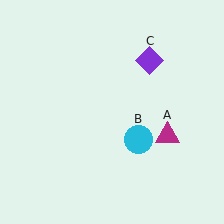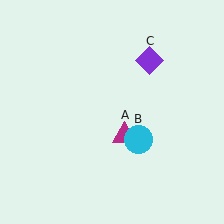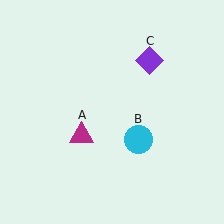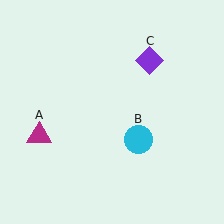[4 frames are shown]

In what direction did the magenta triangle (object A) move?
The magenta triangle (object A) moved left.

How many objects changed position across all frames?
1 object changed position: magenta triangle (object A).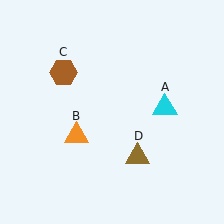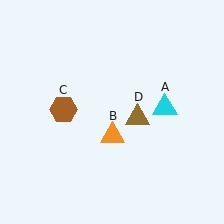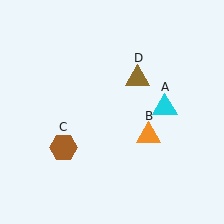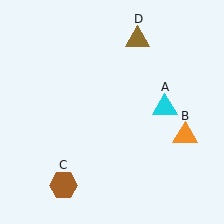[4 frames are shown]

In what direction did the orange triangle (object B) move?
The orange triangle (object B) moved right.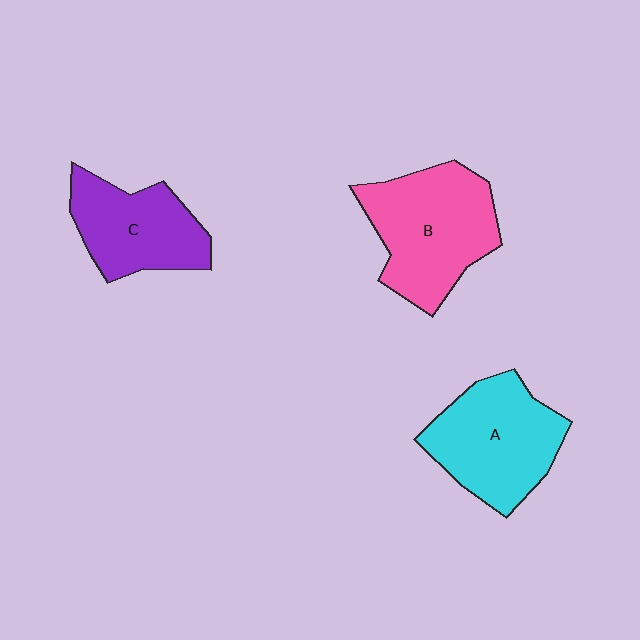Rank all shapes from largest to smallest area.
From largest to smallest: B (pink), A (cyan), C (purple).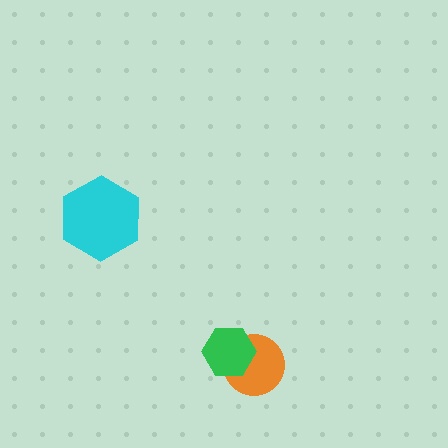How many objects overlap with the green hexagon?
1 object overlaps with the green hexagon.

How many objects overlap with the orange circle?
1 object overlaps with the orange circle.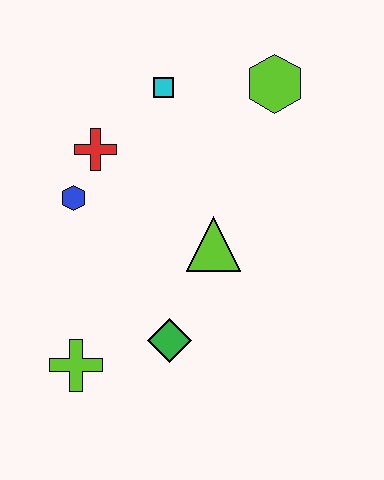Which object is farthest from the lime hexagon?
The lime cross is farthest from the lime hexagon.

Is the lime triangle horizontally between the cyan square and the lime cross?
No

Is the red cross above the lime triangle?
Yes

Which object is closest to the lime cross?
The green diamond is closest to the lime cross.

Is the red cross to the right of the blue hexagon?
Yes